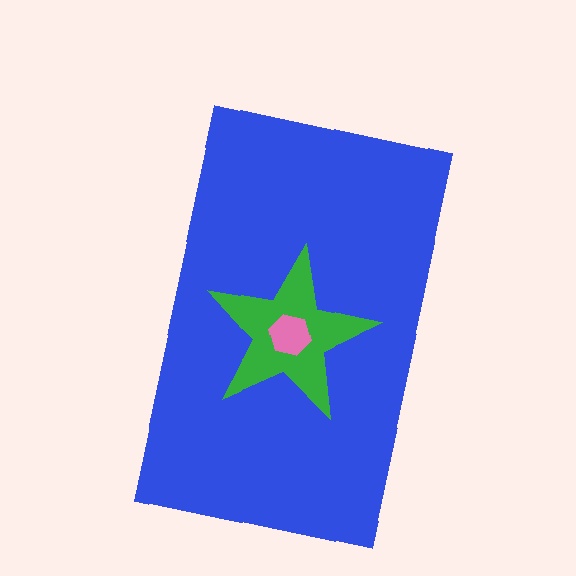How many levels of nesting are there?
3.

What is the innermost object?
The pink hexagon.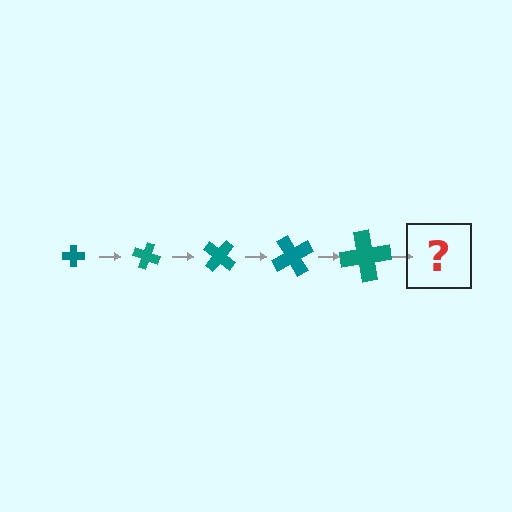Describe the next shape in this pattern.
It should be a cross, larger than the previous one and rotated 100 degrees from the start.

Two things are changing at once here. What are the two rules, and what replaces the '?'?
The two rules are that the cross grows larger each step and it rotates 20 degrees each step. The '?' should be a cross, larger than the previous one and rotated 100 degrees from the start.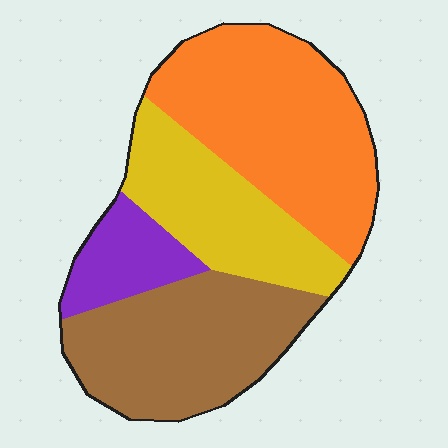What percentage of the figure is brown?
Brown covers about 30% of the figure.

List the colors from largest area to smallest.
From largest to smallest: orange, brown, yellow, purple.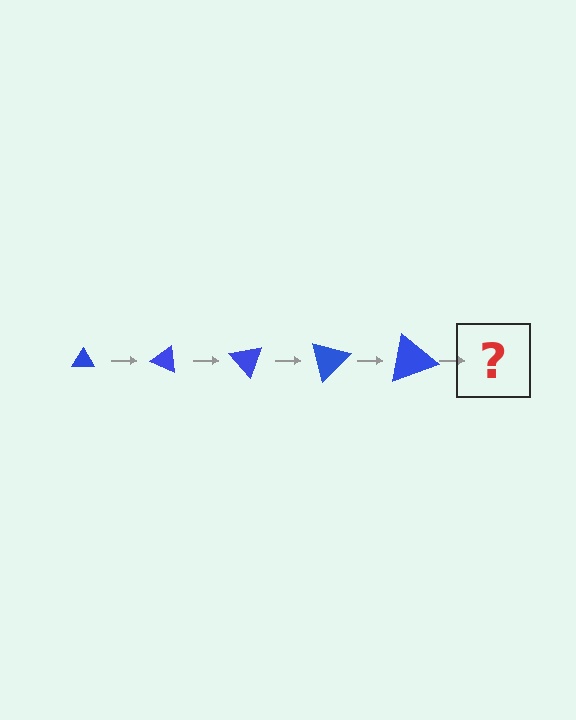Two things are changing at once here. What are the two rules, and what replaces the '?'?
The two rules are that the triangle grows larger each step and it rotates 25 degrees each step. The '?' should be a triangle, larger than the previous one and rotated 125 degrees from the start.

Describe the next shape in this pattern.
It should be a triangle, larger than the previous one and rotated 125 degrees from the start.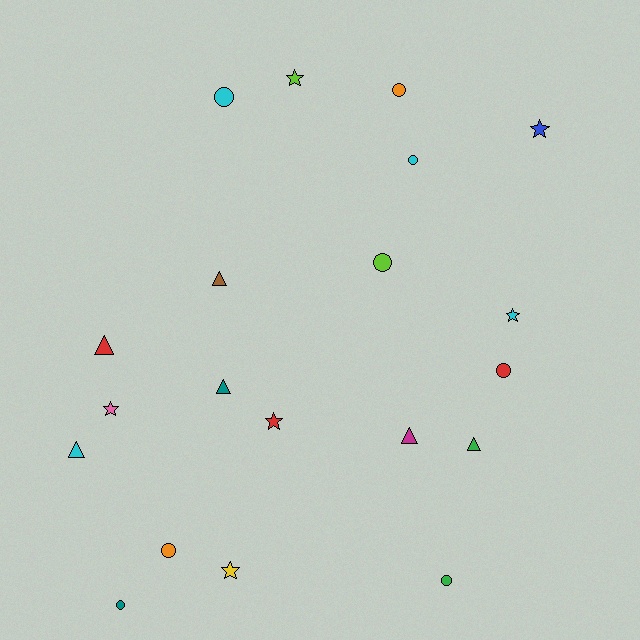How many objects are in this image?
There are 20 objects.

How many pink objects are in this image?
There is 1 pink object.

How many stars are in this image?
There are 6 stars.